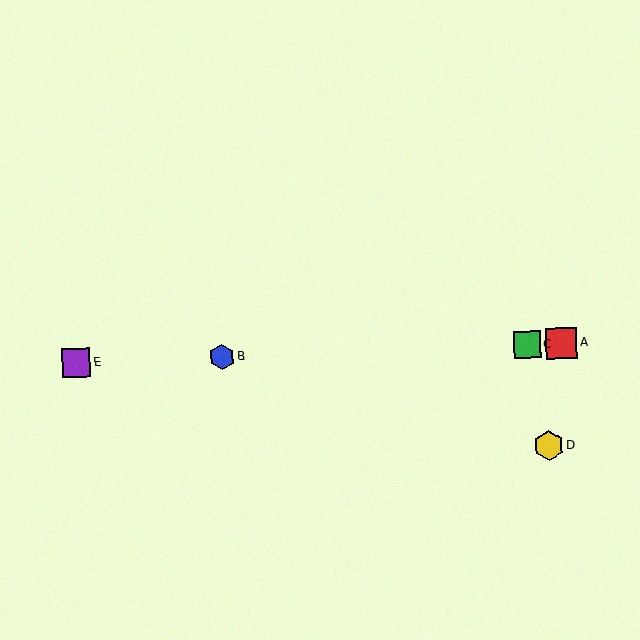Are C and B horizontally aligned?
Yes, both are at y≈345.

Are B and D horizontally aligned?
No, B is at y≈357 and D is at y≈445.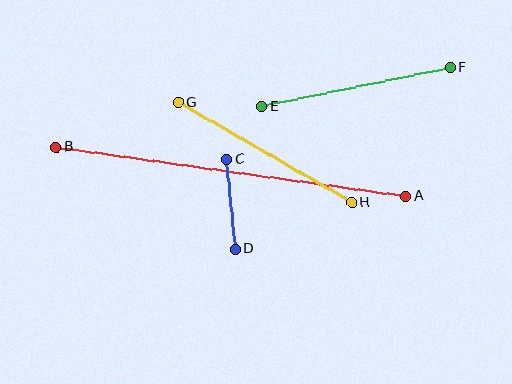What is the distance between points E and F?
The distance is approximately 192 pixels.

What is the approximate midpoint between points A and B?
The midpoint is at approximately (231, 172) pixels.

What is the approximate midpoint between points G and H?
The midpoint is at approximately (265, 152) pixels.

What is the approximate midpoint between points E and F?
The midpoint is at approximately (356, 87) pixels.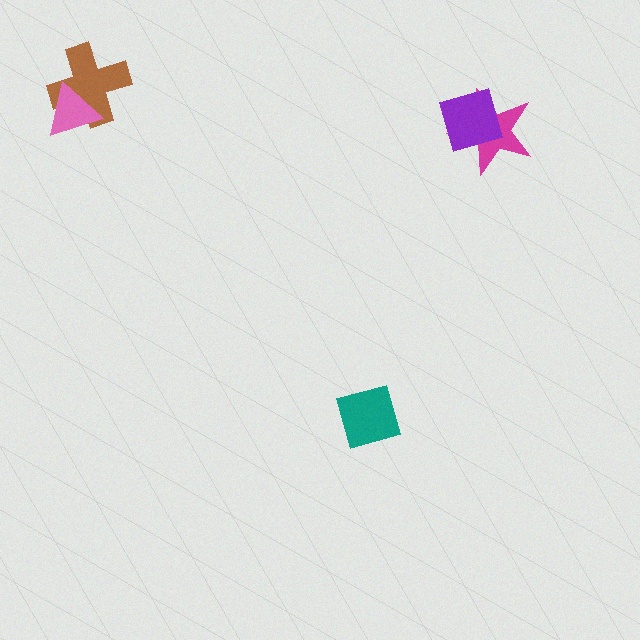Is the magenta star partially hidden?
Yes, it is partially covered by another shape.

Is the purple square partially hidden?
No, no other shape covers it.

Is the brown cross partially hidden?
Yes, it is partially covered by another shape.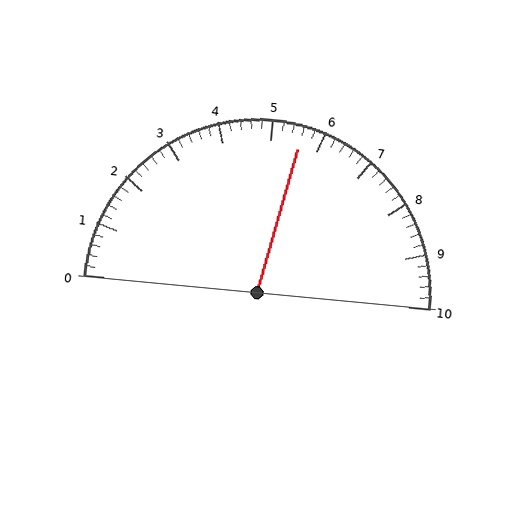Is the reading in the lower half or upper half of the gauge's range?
The reading is in the upper half of the range (0 to 10).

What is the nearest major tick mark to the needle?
The nearest major tick mark is 6.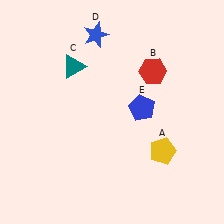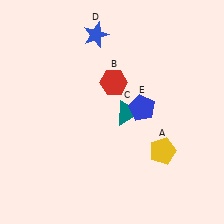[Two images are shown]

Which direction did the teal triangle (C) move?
The teal triangle (C) moved right.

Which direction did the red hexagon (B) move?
The red hexagon (B) moved left.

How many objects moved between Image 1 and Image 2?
2 objects moved between the two images.